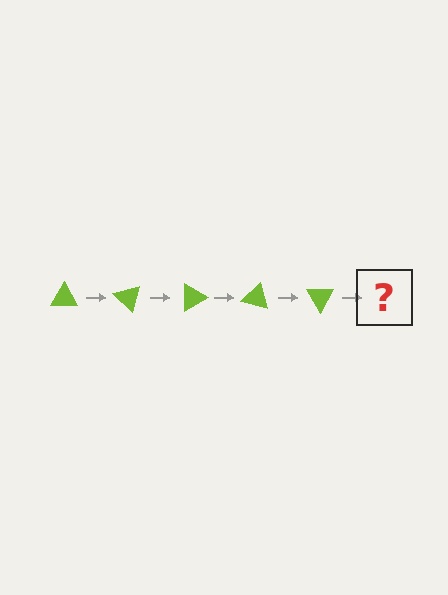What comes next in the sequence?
The next element should be a lime triangle rotated 225 degrees.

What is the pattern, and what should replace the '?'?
The pattern is that the triangle rotates 45 degrees each step. The '?' should be a lime triangle rotated 225 degrees.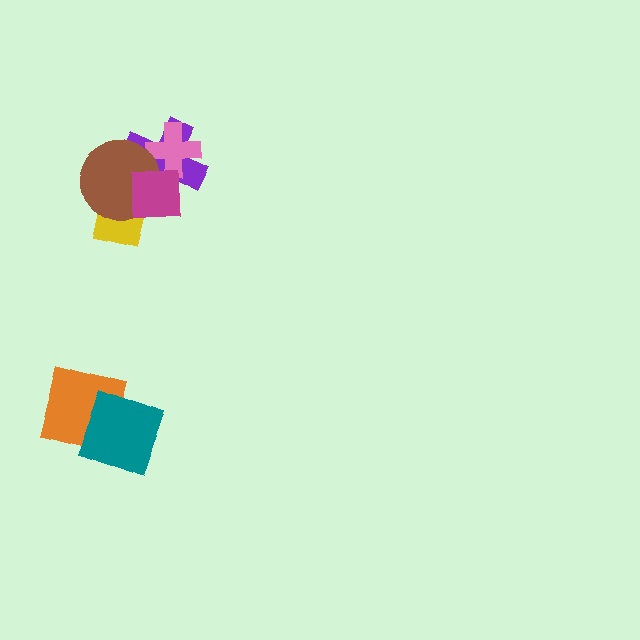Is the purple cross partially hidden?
Yes, it is partially covered by another shape.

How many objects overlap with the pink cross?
2 objects overlap with the pink cross.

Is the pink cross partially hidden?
Yes, it is partially covered by another shape.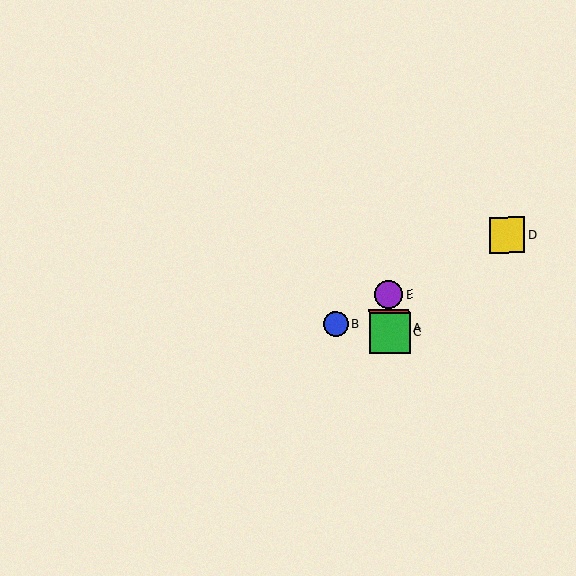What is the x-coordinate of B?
Object B is at x≈336.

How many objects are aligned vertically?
3 objects (A, C, E) are aligned vertically.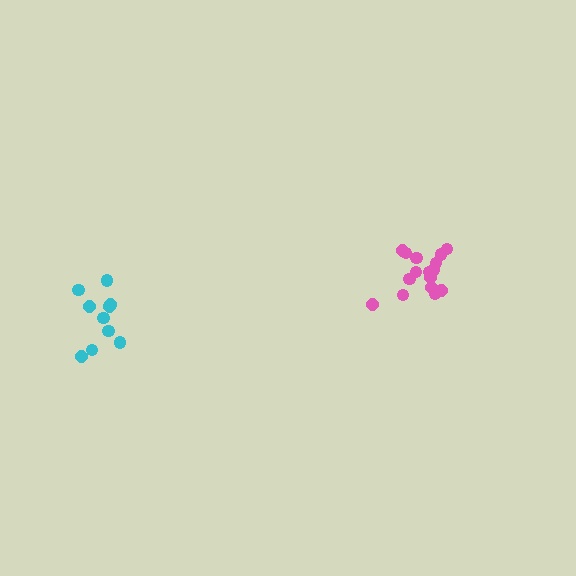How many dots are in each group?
Group 1: 16 dots, Group 2: 10 dots (26 total).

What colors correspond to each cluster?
The clusters are colored: pink, cyan.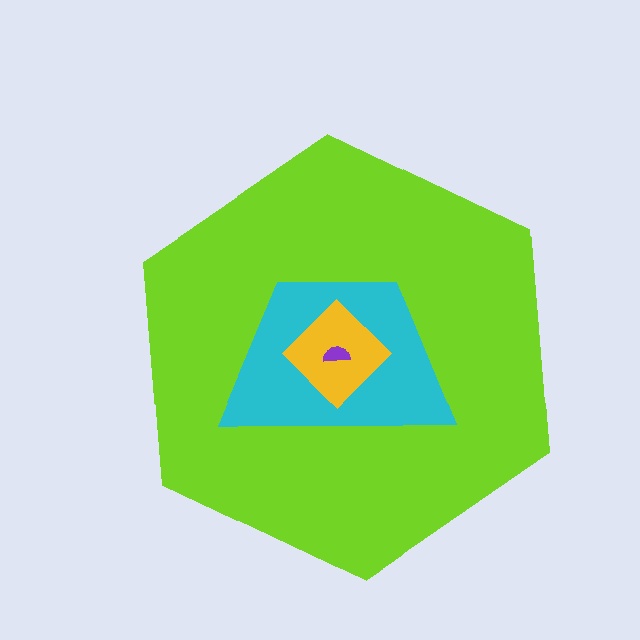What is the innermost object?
The purple semicircle.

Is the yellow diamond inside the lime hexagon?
Yes.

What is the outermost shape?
The lime hexagon.